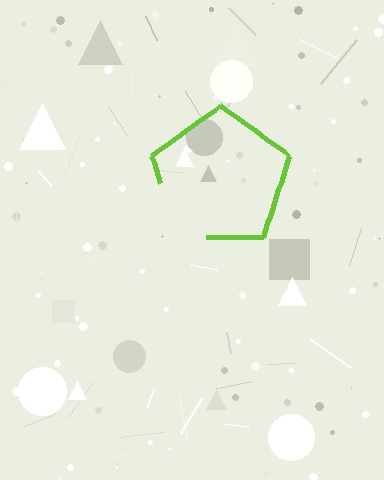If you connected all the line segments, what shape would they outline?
They would outline a pentagon.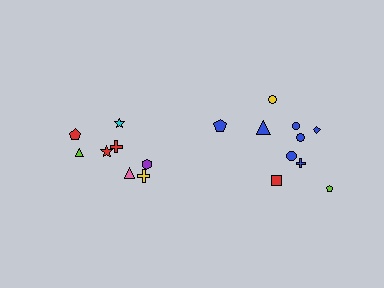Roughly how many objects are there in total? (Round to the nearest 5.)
Roughly 20 objects in total.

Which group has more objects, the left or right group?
The right group.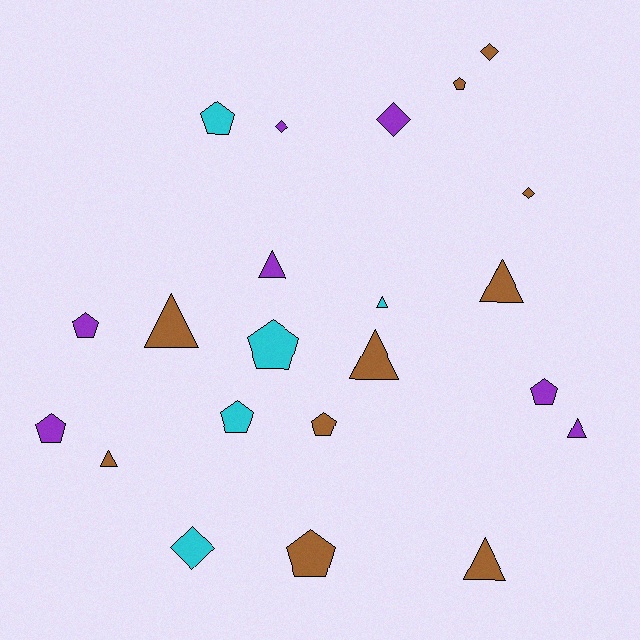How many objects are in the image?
There are 22 objects.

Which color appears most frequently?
Brown, with 10 objects.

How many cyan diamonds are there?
There is 1 cyan diamond.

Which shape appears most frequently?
Pentagon, with 9 objects.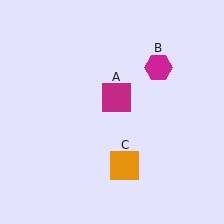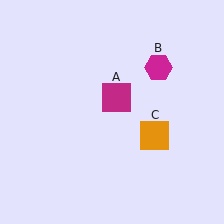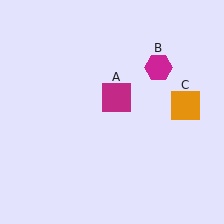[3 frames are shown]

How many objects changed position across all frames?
1 object changed position: orange square (object C).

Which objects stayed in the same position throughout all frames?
Magenta square (object A) and magenta hexagon (object B) remained stationary.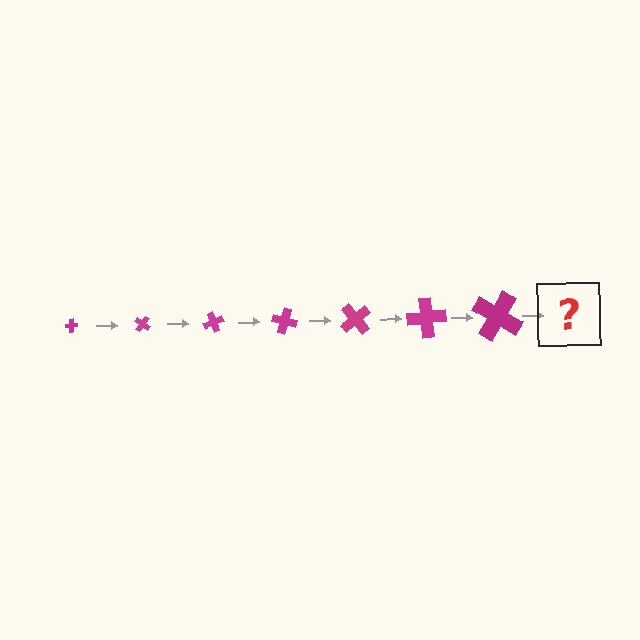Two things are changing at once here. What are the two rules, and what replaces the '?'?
The two rules are that the cross grows larger each step and it rotates 35 degrees each step. The '?' should be a cross, larger than the previous one and rotated 245 degrees from the start.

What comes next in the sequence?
The next element should be a cross, larger than the previous one and rotated 245 degrees from the start.